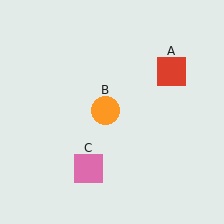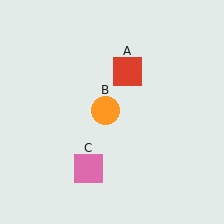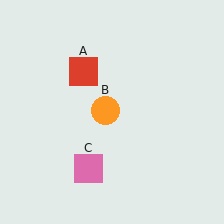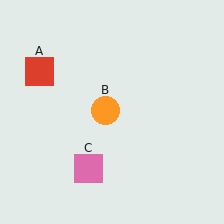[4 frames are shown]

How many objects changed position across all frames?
1 object changed position: red square (object A).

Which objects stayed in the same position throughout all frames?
Orange circle (object B) and pink square (object C) remained stationary.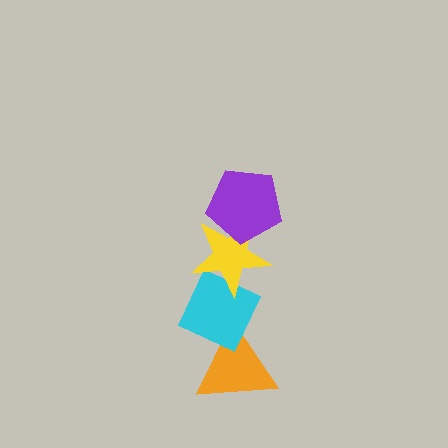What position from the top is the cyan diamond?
The cyan diamond is 3rd from the top.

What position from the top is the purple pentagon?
The purple pentagon is 1st from the top.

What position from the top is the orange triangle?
The orange triangle is 4th from the top.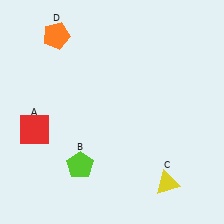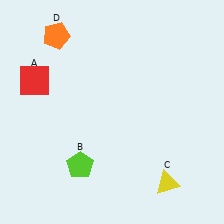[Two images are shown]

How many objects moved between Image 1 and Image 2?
1 object moved between the two images.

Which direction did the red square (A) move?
The red square (A) moved up.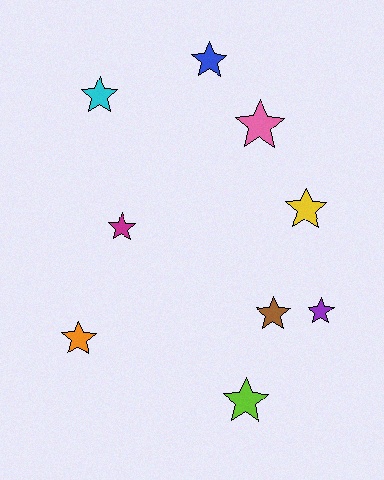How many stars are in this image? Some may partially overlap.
There are 9 stars.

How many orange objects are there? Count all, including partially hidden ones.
There is 1 orange object.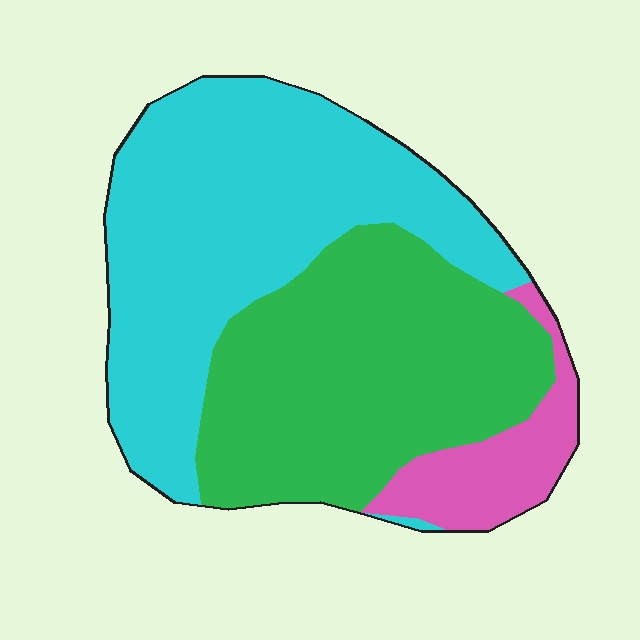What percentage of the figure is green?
Green takes up about two fifths (2/5) of the figure.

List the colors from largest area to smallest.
From largest to smallest: cyan, green, pink.